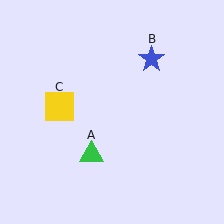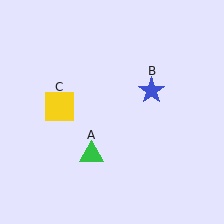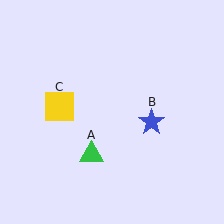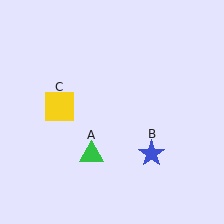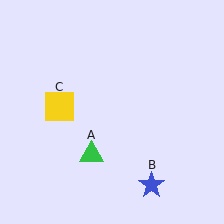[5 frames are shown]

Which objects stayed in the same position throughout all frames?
Green triangle (object A) and yellow square (object C) remained stationary.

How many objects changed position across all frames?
1 object changed position: blue star (object B).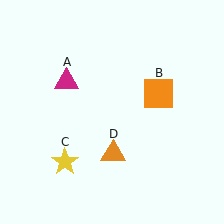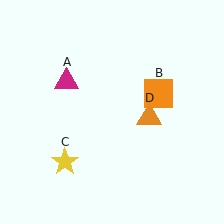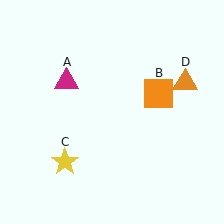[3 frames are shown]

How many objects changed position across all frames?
1 object changed position: orange triangle (object D).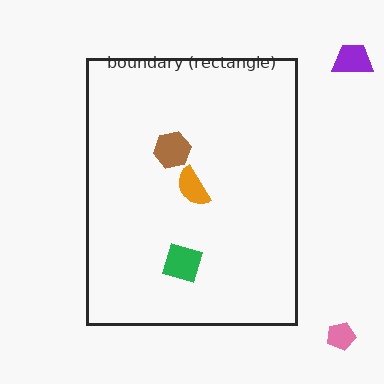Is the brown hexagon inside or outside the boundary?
Inside.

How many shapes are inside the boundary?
3 inside, 2 outside.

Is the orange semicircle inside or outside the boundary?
Inside.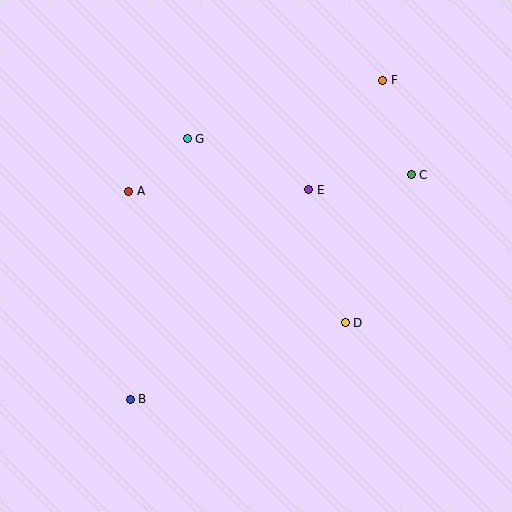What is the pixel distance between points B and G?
The distance between B and G is 267 pixels.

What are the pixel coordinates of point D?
Point D is at (345, 323).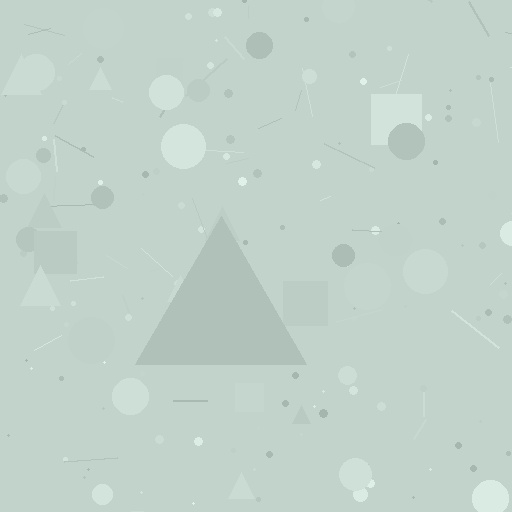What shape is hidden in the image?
A triangle is hidden in the image.